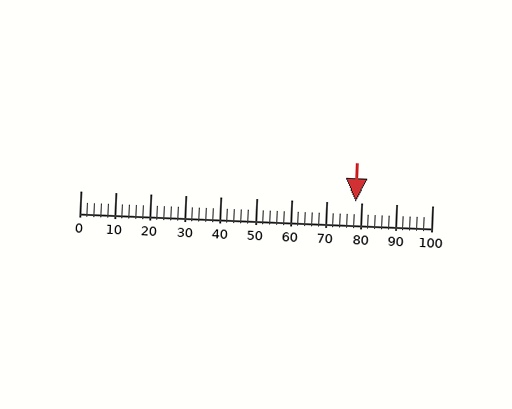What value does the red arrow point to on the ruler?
The red arrow points to approximately 78.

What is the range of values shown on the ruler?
The ruler shows values from 0 to 100.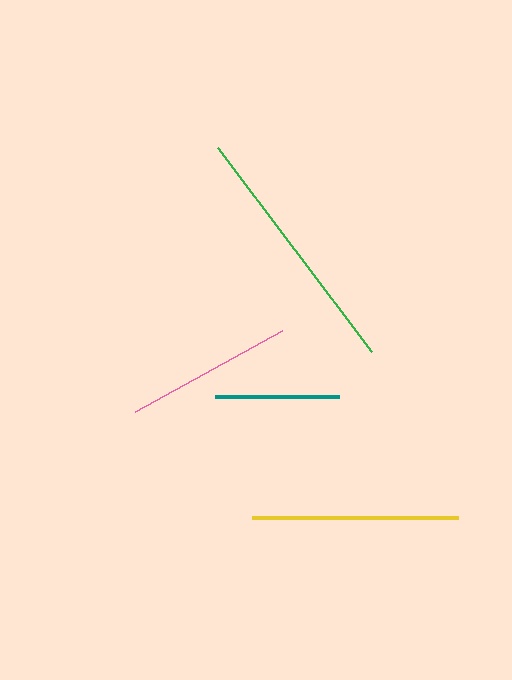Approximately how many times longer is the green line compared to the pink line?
The green line is approximately 1.5 times the length of the pink line.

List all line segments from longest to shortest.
From longest to shortest: green, yellow, pink, teal.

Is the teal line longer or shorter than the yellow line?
The yellow line is longer than the teal line.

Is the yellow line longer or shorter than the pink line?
The yellow line is longer than the pink line.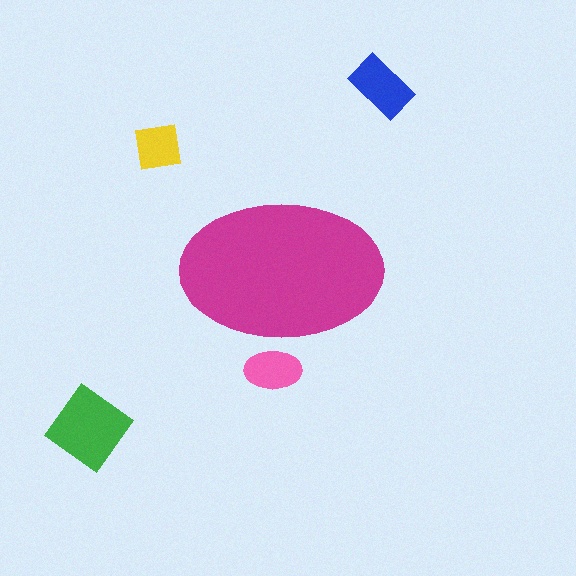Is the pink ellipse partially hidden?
Yes, the pink ellipse is partially hidden behind the magenta ellipse.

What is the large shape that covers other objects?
A magenta ellipse.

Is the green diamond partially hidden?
No, the green diamond is fully visible.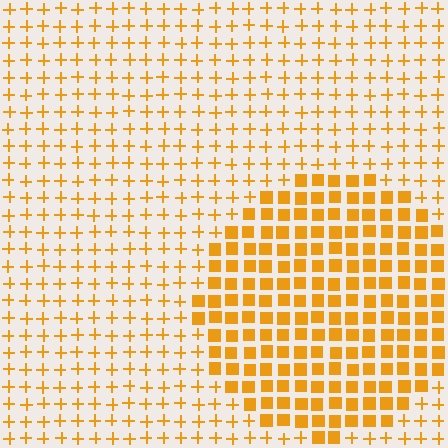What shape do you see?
I see a circle.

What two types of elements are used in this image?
The image uses squares inside the circle region and plus signs outside it.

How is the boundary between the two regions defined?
The boundary is defined by a change in element shape: squares inside vs. plus signs outside. All elements share the same color and spacing.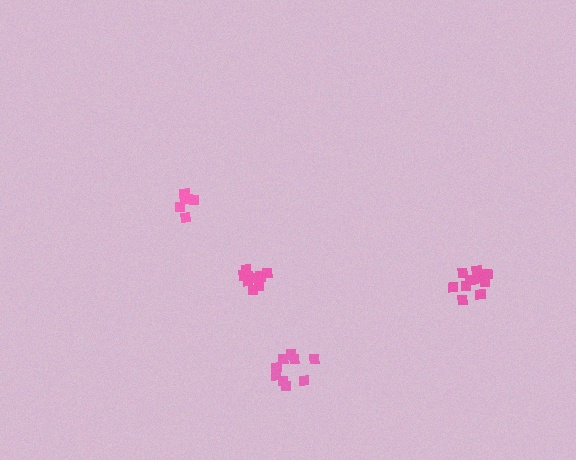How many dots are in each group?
Group 1: 10 dots, Group 2: 9 dots, Group 3: 6 dots, Group 4: 10 dots (35 total).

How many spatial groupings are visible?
There are 4 spatial groupings.